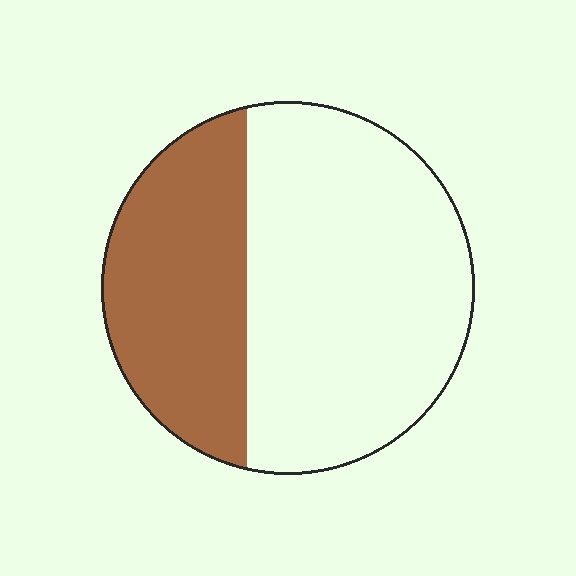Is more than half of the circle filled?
No.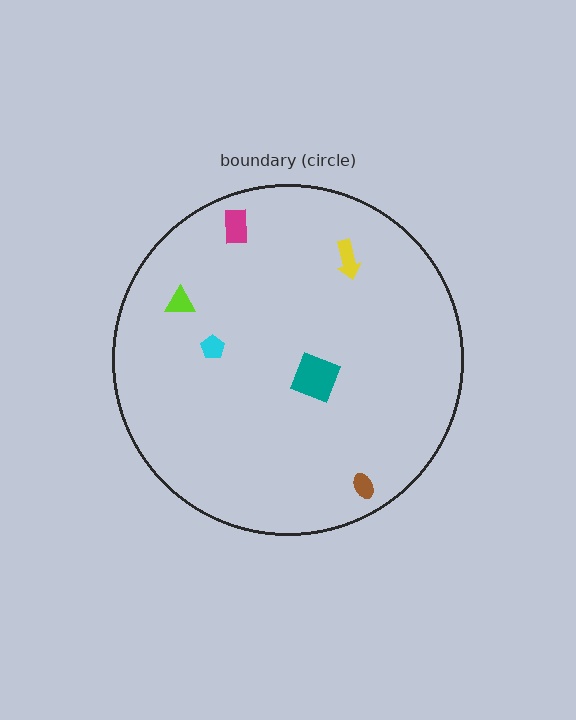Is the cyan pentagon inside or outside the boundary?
Inside.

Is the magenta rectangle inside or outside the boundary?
Inside.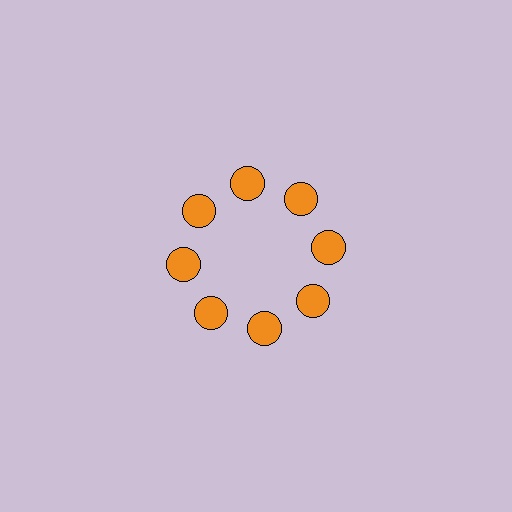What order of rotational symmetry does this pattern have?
This pattern has 8-fold rotational symmetry.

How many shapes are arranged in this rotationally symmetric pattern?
There are 8 shapes, arranged in 8 groups of 1.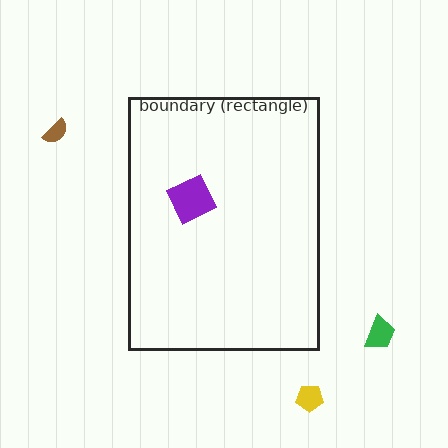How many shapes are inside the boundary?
1 inside, 3 outside.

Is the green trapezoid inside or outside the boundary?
Outside.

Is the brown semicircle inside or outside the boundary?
Outside.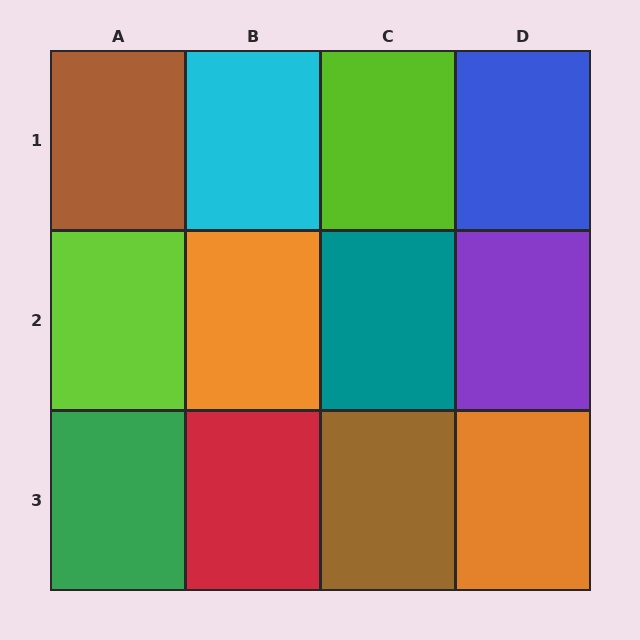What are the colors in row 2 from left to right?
Lime, orange, teal, purple.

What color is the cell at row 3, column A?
Green.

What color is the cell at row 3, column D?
Orange.